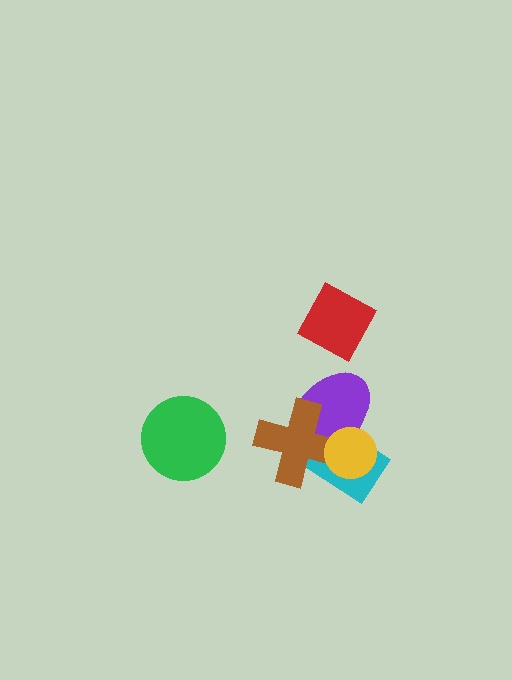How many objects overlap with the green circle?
0 objects overlap with the green circle.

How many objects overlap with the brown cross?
3 objects overlap with the brown cross.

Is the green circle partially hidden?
No, no other shape covers it.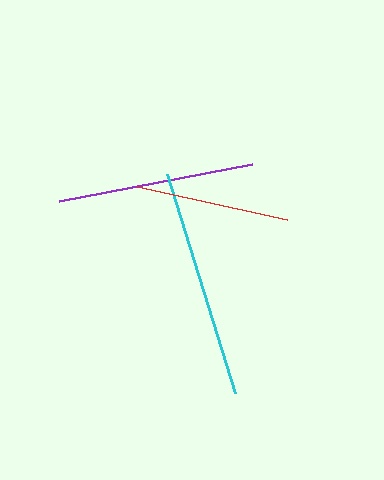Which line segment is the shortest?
The red line is the shortest at approximately 154 pixels.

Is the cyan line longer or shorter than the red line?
The cyan line is longer than the red line.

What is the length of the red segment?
The red segment is approximately 154 pixels long.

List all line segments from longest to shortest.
From longest to shortest: cyan, purple, red.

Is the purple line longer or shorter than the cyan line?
The cyan line is longer than the purple line.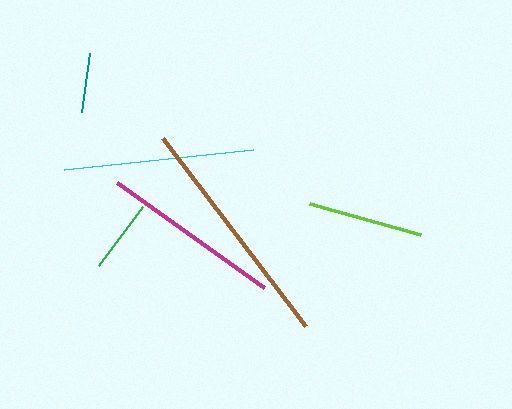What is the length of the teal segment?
The teal segment is approximately 60 pixels long.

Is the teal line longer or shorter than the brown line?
The brown line is longer than the teal line.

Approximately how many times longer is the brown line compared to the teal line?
The brown line is approximately 3.9 times the length of the teal line.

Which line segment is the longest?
The brown line is the longest at approximately 236 pixels.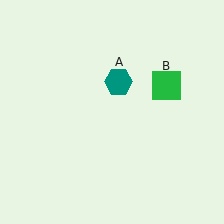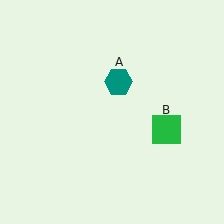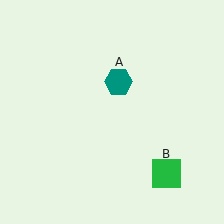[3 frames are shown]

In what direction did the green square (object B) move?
The green square (object B) moved down.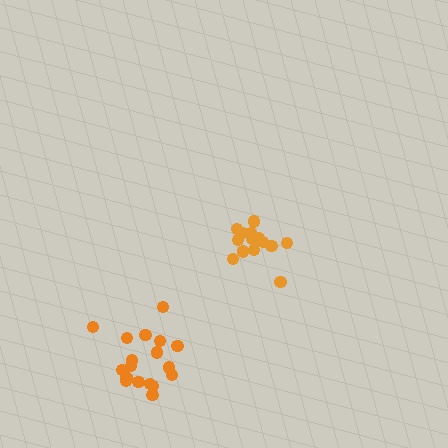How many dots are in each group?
Group 1: 16 dots, Group 2: 18 dots (34 total).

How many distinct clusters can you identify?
There are 2 distinct clusters.